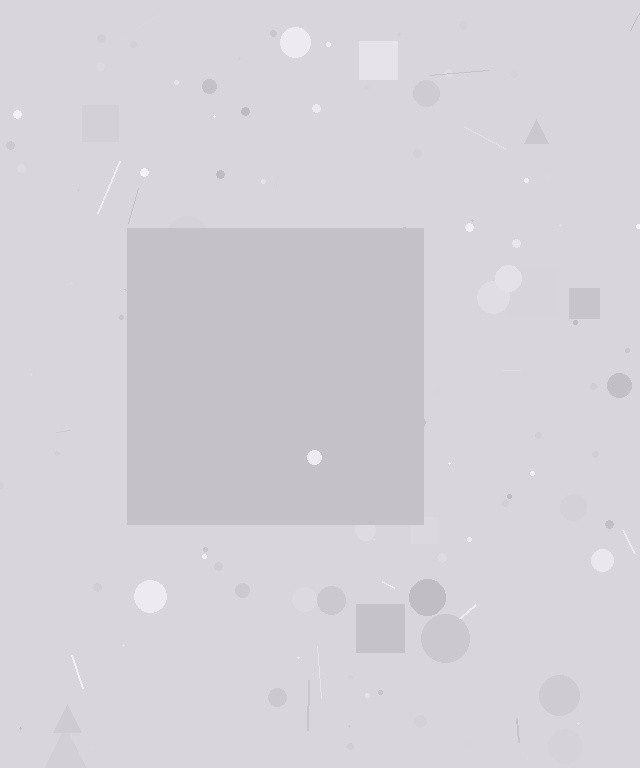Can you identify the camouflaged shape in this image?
The camouflaged shape is a square.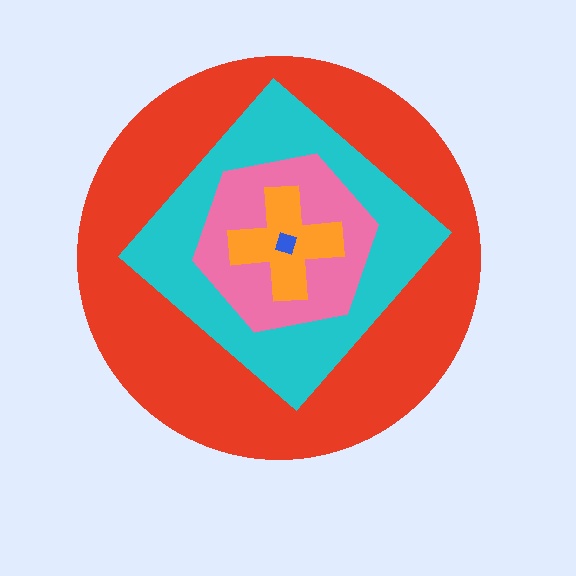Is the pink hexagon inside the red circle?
Yes.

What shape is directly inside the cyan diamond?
The pink hexagon.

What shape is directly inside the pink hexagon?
The orange cross.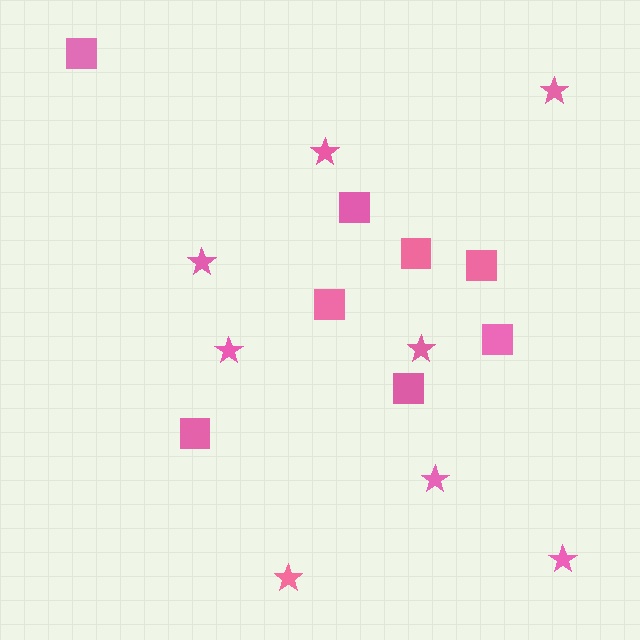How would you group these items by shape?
There are 2 groups: one group of stars (8) and one group of squares (8).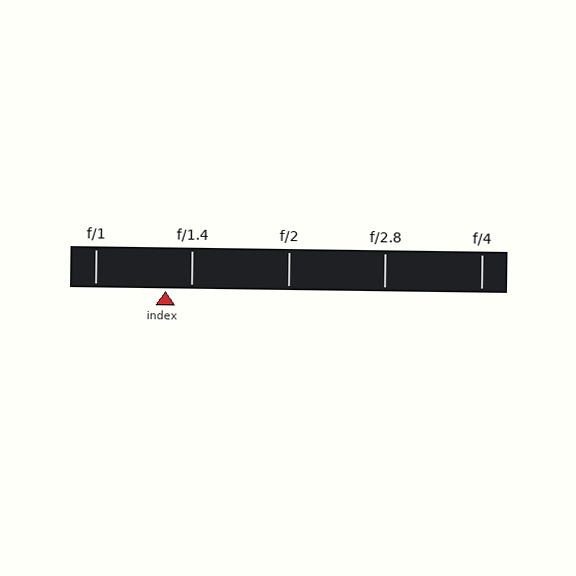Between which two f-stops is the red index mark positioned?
The index mark is between f/1 and f/1.4.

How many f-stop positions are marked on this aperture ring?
There are 5 f-stop positions marked.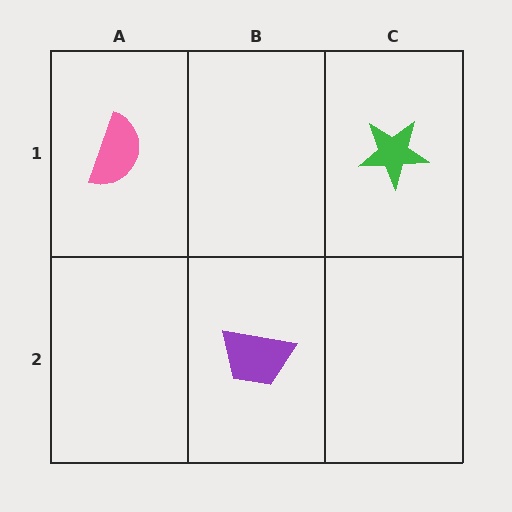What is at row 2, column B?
A purple trapezoid.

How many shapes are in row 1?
2 shapes.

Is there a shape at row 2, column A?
No, that cell is empty.